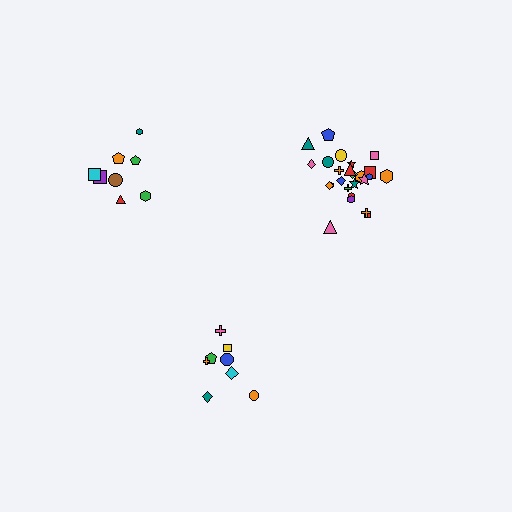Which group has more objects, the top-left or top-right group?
The top-right group.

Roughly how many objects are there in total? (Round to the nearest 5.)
Roughly 40 objects in total.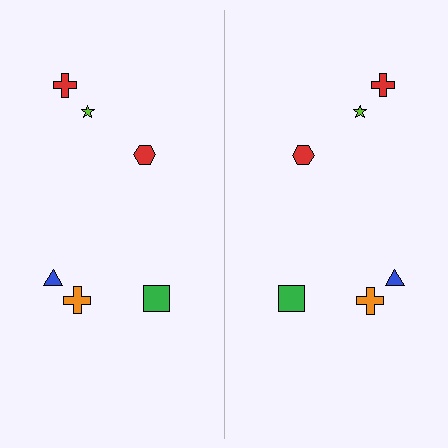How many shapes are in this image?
There are 12 shapes in this image.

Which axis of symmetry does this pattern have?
The pattern has a vertical axis of symmetry running through the center of the image.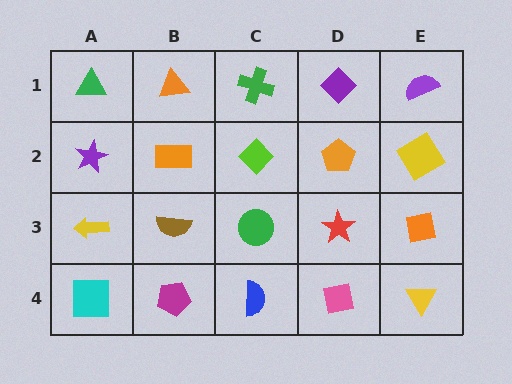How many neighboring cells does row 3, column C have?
4.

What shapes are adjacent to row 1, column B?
An orange rectangle (row 2, column B), a green triangle (row 1, column A), a green cross (row 1, column C).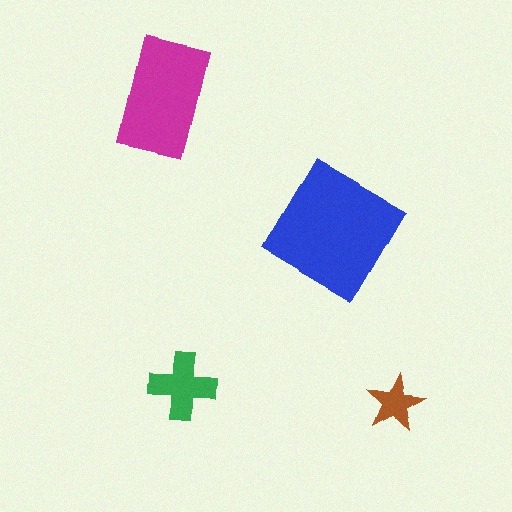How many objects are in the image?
There are 4 objects in the image.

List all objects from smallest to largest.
The brown star, the green cross, the magenta rectangle, the blue diamond.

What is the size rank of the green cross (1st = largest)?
3rd.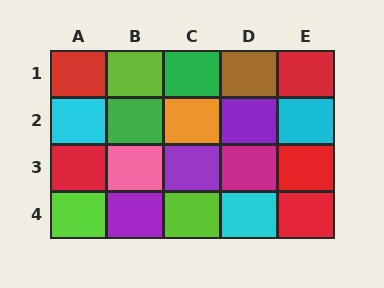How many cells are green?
2 cells are green.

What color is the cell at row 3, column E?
Red.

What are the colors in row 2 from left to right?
Cyan, green, orange, purple, cyan.